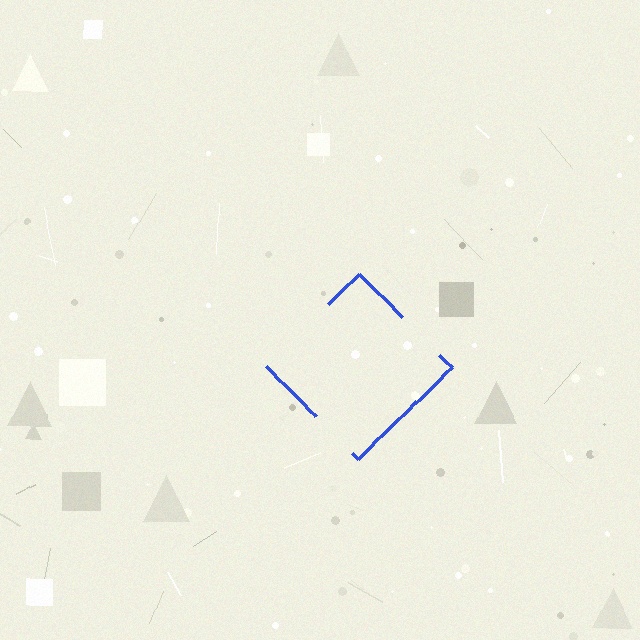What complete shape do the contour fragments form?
The contour fragments form a diamond.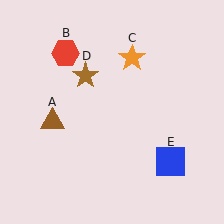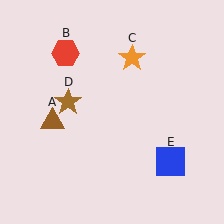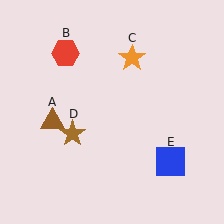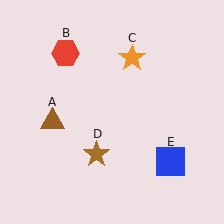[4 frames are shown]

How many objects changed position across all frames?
1 object changed position: brown star (object D).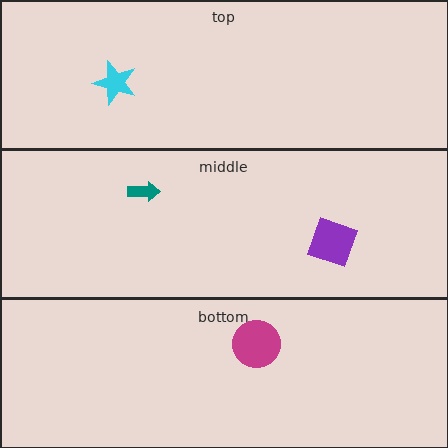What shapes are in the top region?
The cyan star.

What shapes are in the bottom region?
The magenta circle.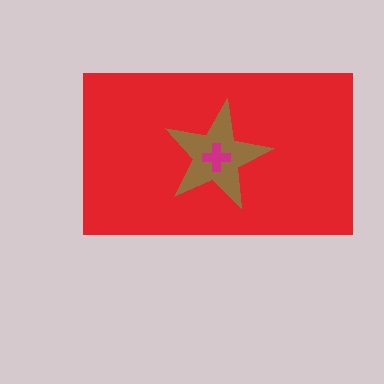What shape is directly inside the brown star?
The magenta cross.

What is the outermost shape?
The red rectangle.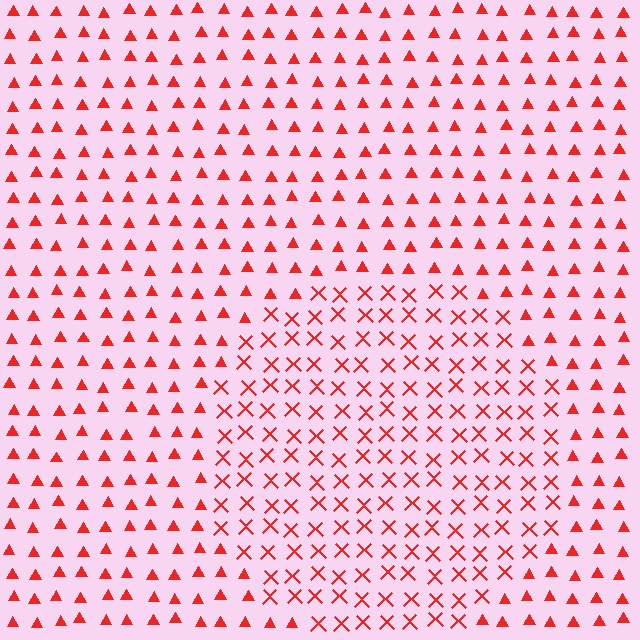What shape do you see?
I see a circle.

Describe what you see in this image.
The image is filled with small red elements arranged in a uniform grid. A circle-shaped region contains X marks, while the surrounding area contains triangles. The boundary is defined purely by the change in element shape.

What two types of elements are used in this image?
The image uses X marks inside the circle region and triangles outside it.